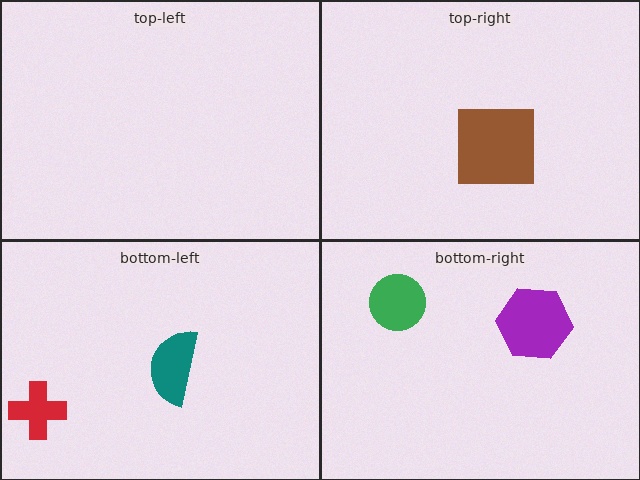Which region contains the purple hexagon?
The bottom-right region.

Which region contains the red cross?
The bottom-left region.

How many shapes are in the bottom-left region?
2.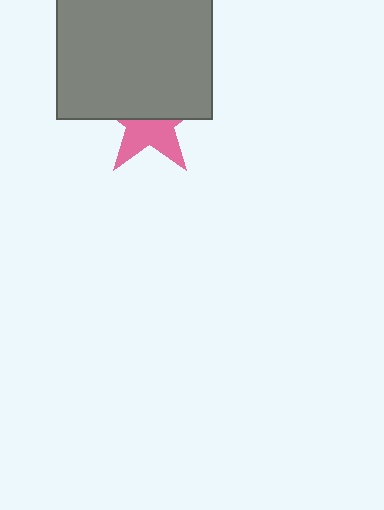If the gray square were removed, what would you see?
You would see the complete pink star.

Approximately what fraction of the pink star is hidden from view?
Roughly 54% of the pink star is hidden behind the gray square.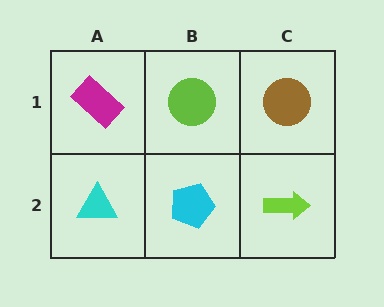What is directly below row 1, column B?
A cyan pentagon.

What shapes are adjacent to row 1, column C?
A lime arrow (row 2, column C), a lime circle (row 1, column B).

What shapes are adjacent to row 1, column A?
A cyan triangle (row 2, column A), a lime circle (row 1, column B).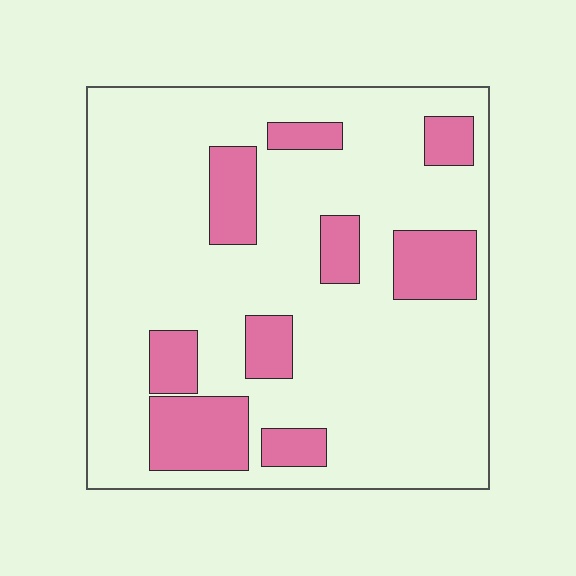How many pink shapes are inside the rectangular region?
9.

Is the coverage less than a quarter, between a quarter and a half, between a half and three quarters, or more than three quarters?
Less than a quarter.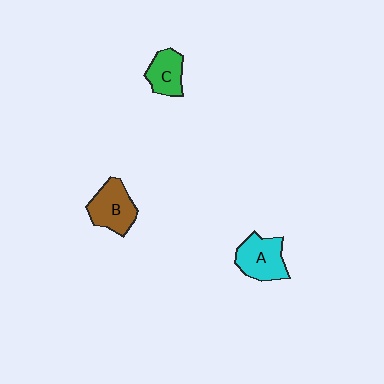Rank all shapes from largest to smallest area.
From largest to smallest: B (brown), A (cyan), C (green).